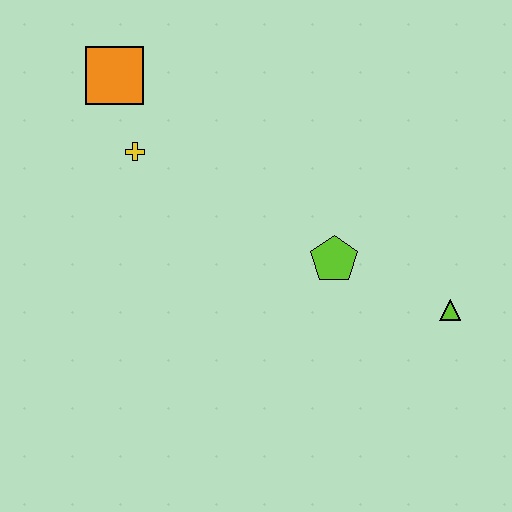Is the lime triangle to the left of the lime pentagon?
No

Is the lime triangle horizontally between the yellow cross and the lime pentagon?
No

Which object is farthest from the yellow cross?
The lime triangle is farthest from the yellow cross.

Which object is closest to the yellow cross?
The orange square is closest to the yellow cross.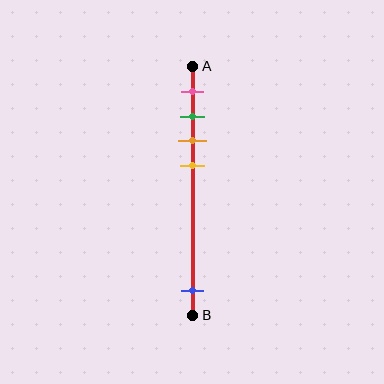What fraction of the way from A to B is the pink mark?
The pink mark is approximately 10% (0.1) of the way from A to B.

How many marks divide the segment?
There are 5 marks dividing the segment.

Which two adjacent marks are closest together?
The green and orange marks are the closest adjacent pair.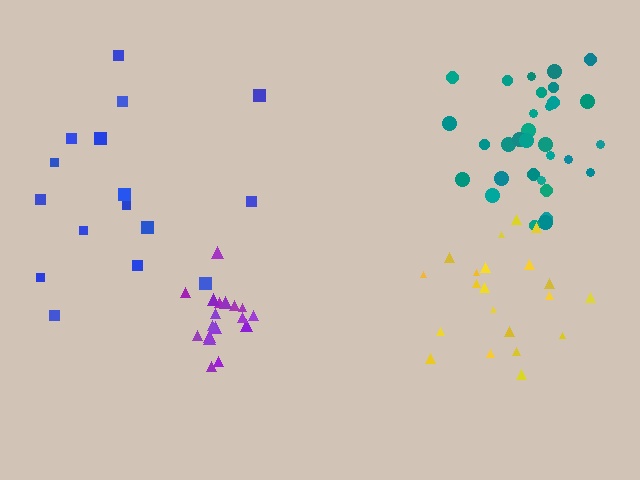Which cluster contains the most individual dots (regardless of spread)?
Teal (31).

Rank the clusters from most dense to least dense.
purple, teal, yellow, blue.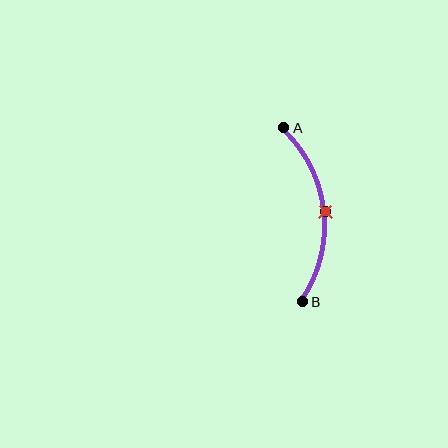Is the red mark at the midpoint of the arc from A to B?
Yes. The red mark lies on the arc at equal arc-length from both A and B — it is the arc midpoint.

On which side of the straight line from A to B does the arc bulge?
The arc bulges to the right of the straight line connecting A and B.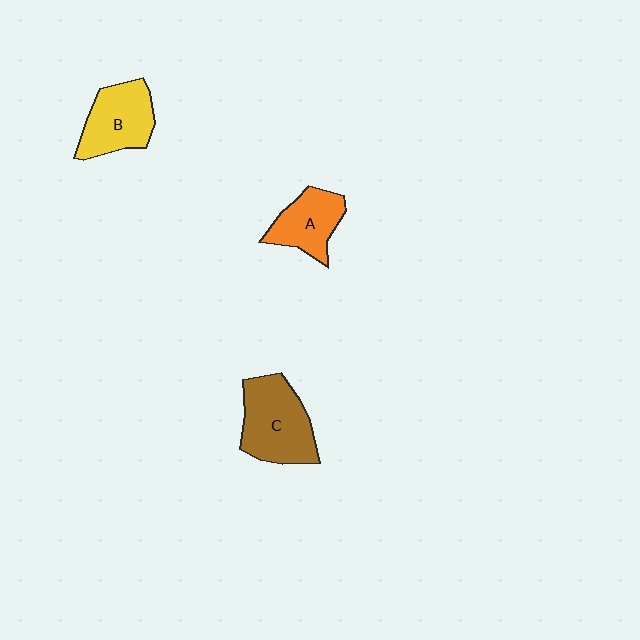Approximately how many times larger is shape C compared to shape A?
Approximately 1.5 times.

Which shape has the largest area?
Shape C (brown).